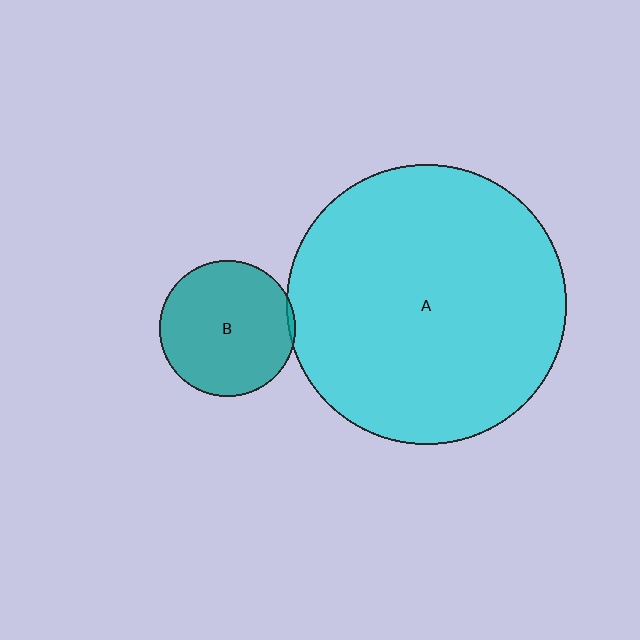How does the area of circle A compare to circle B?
Approximately 4.2 times.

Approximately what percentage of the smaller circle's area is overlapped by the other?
Approximately 5%.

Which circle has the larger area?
Circle A (cyan).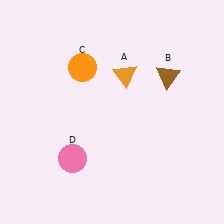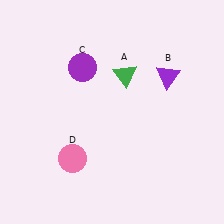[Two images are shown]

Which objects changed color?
A changed from orange to green. B changed from brown to purple. C changed from orange to purple.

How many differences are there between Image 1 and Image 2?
There are 3 differences between the two images.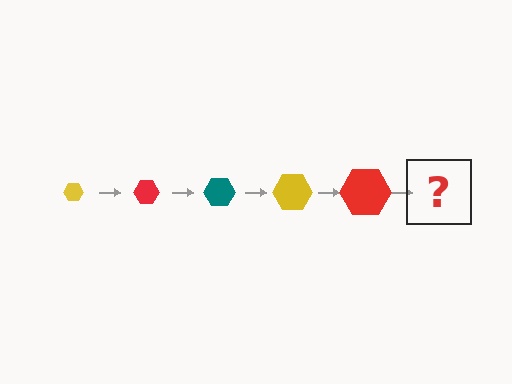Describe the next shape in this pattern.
It should be a teal hexagon, larger than the previous one.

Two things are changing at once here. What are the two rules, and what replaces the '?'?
The two rules are that the hexagon grows larger each step and the color cycles through yellow, red, and teal. The '?' should be a teal hexagon, larger than the previous one.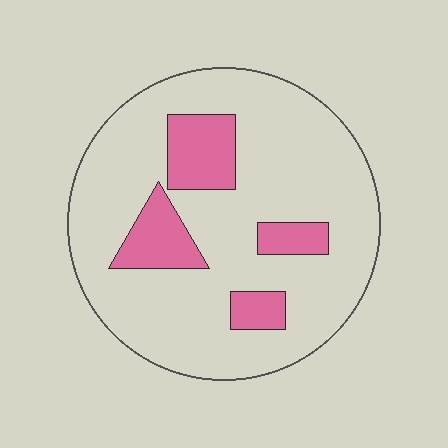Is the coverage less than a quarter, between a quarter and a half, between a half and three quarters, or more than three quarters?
Less than a quarter.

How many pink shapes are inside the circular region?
4.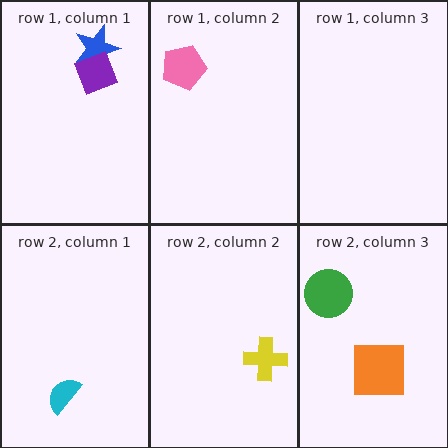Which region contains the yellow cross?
The row 2, column 2 region.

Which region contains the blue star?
The row 1, column 1 region.